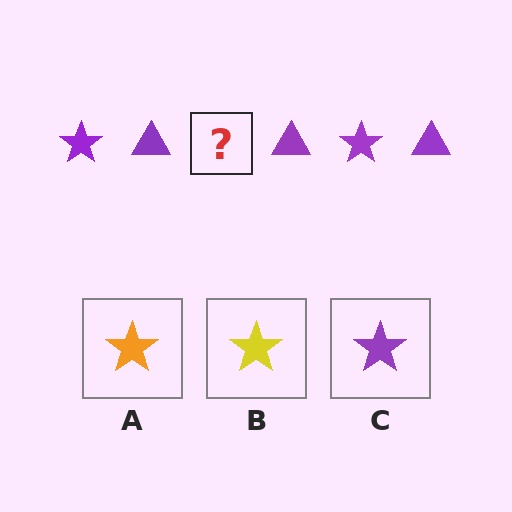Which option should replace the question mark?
Option C.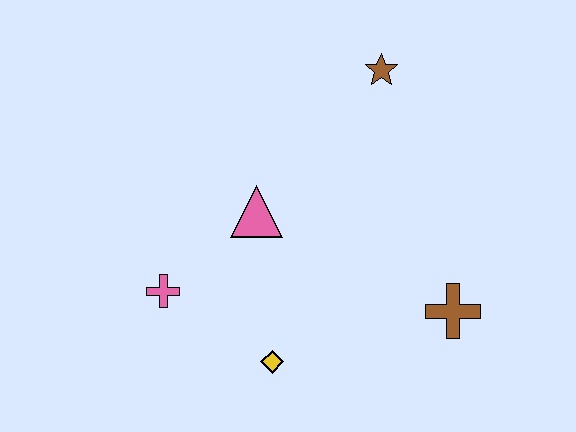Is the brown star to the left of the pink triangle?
No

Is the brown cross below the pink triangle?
Yes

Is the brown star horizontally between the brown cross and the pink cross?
Yes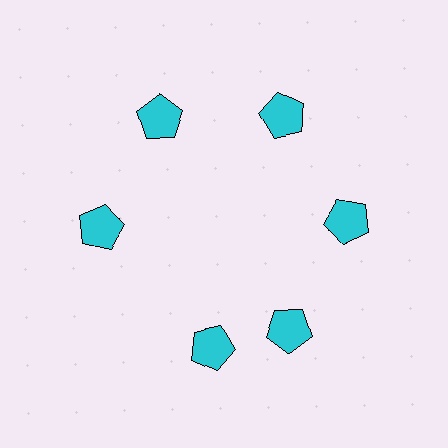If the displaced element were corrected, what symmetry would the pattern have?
It would have 6-fold rotational symmetry — the pattern would map onto itself every 60 degrees.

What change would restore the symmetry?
The symmetry would be restored by rotating it back into even spacing with its neighbors so that all 6 pentagons sit at equal angles and equal distance from the center.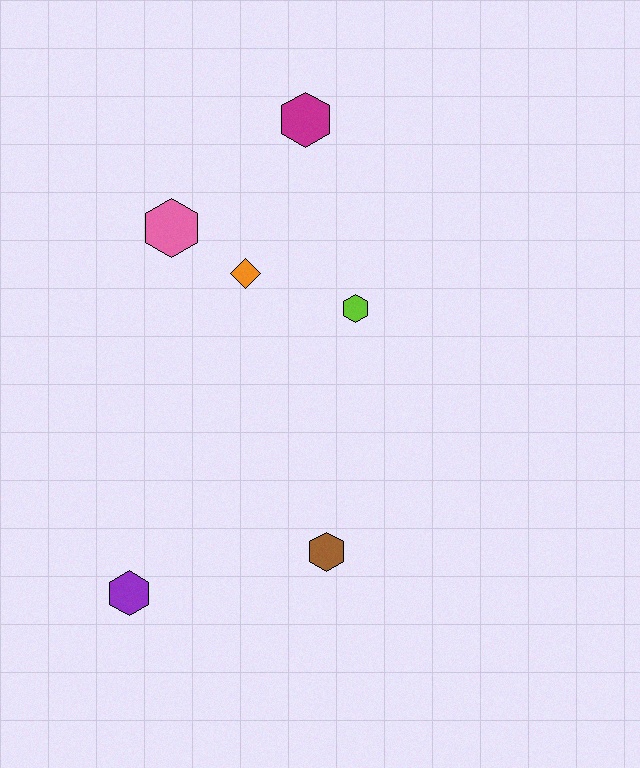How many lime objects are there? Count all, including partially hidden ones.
There is 1 lime object.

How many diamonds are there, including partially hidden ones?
There is 1 diamond.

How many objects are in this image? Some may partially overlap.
There are 6 objects.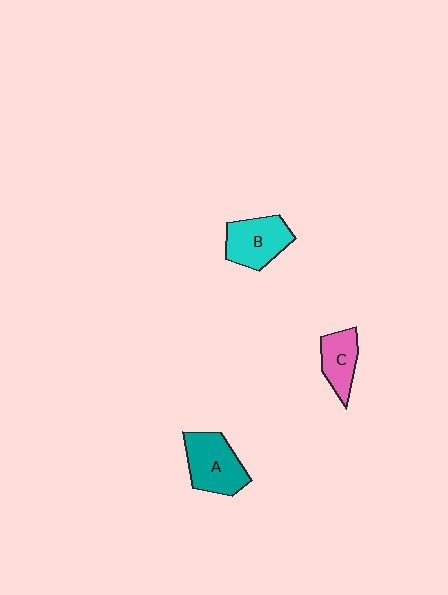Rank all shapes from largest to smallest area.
From largest to smallest: A (teal), B (cyan), C (pink).